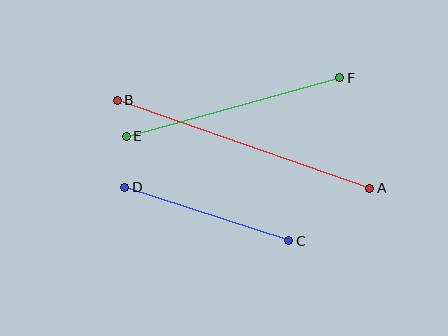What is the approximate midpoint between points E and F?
The midpoint is at approximately (233, 107) pixels.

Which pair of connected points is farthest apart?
Points A and B are farthest apart.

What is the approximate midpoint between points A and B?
The midpoint is at approximately (243, 144) pixels.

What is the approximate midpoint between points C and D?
The midpoint is at approximately (207, 214) pixels.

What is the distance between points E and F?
The distance is approximately 222 pixels.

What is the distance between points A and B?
The distance is approximately 267 pixels.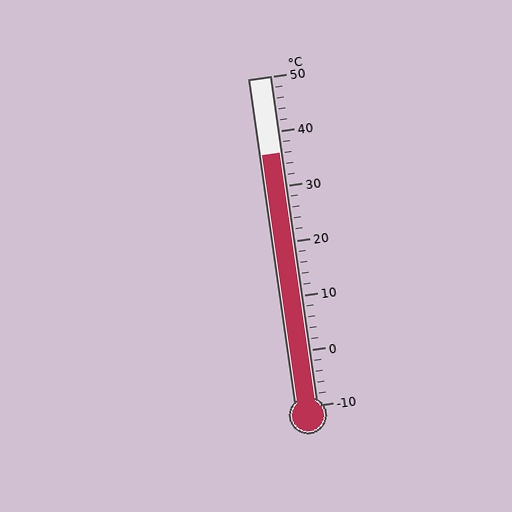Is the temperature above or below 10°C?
The temperature is above 10°C.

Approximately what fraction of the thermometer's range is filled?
The thermometer is filled to approximately 75% of its range.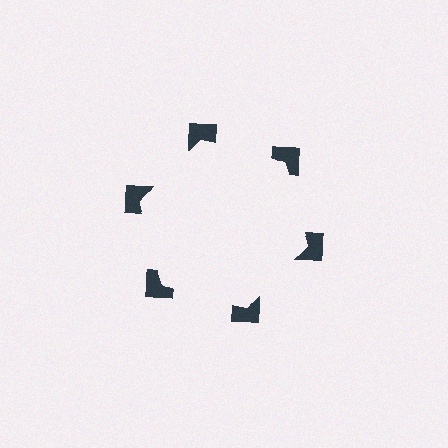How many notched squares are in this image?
There are 6 — one at each vertex of the illusory hexagon.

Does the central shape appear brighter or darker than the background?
It typically appears slightly brighter than the background, even though no actual brightness change is drawn.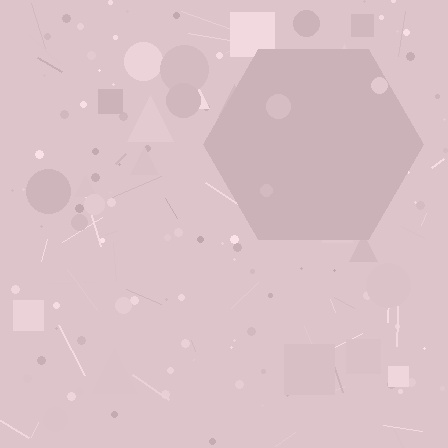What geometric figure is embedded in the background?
A hexagon is embedded in the background.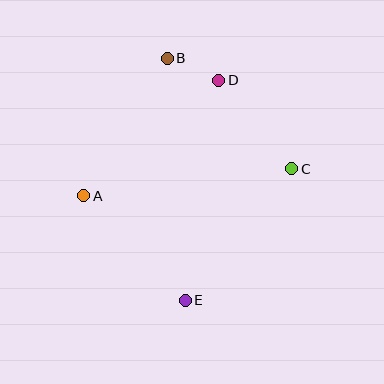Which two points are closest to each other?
Points B and D are closest to each other.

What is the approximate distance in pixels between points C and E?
The distance between C and E is approximately 170 pixels.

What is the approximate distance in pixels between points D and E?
The distance between D and E is approximately 223 pixels.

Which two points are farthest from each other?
Points B and E are farthest from each other.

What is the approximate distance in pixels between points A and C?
The distance between A and C is approximately 210 pixels.